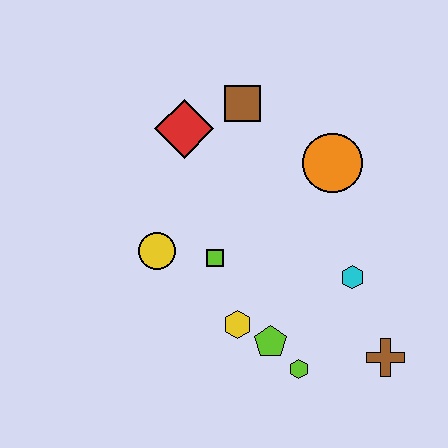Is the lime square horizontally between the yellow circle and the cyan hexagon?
Yes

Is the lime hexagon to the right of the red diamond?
Yes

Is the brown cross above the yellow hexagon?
No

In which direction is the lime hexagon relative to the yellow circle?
The lime hexagon is to the right of the yellow circle.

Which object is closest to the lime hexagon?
The lime pentagon is closest to the lime hexagon.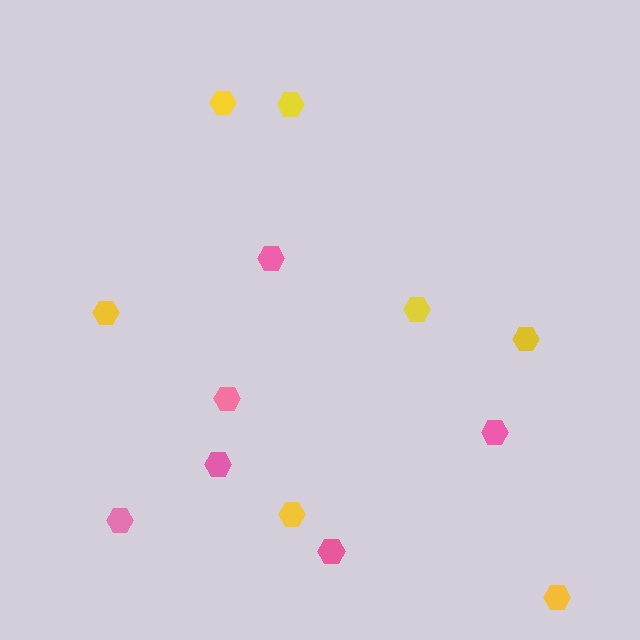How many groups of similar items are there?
There are 2 groups: one group of yellow hexagons (7) and one group of pink hexagons (6).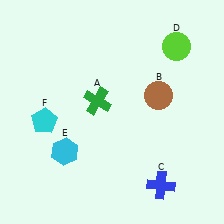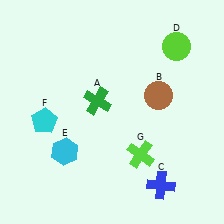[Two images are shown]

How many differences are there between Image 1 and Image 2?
There is 1 difference between the two images.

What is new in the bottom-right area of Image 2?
A lime cross (G) was added in the bottom-right area of Image 2.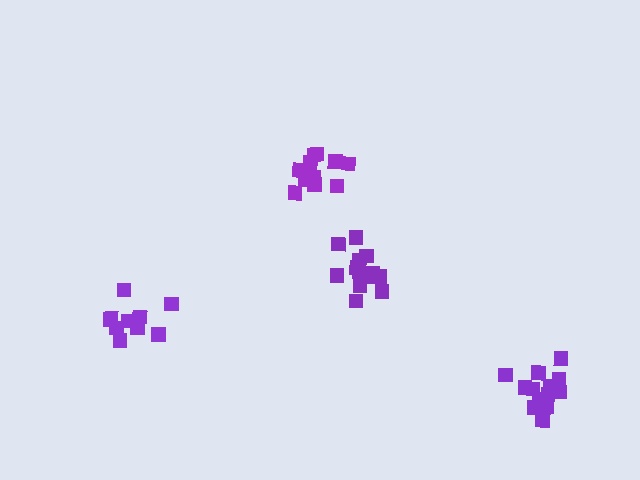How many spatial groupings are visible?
There are 4 spatial groupings.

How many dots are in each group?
Group 1: 11 dots, Group 2: 14 dots, Group 3: 10 dots, Group 4: 13 dots (48 total).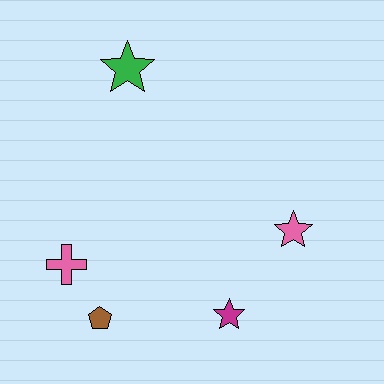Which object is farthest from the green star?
The magenta star is farthest from the green star.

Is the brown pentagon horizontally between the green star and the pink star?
No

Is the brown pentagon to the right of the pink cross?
Yes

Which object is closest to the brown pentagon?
The pink cross is closest to the brown pentagon.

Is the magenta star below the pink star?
Yes